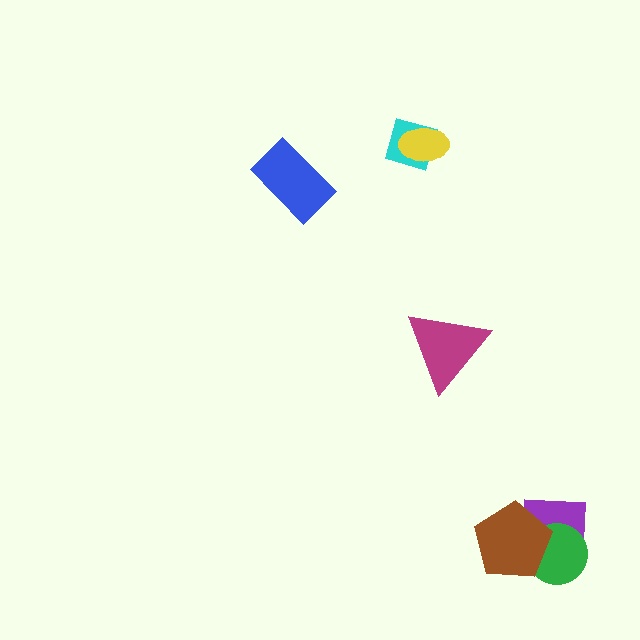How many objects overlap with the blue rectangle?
0 objects overlap with the blue rectangle.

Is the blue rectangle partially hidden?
No, no other shape covers it.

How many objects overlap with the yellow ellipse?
1 object overlaps with the yellow ellipse.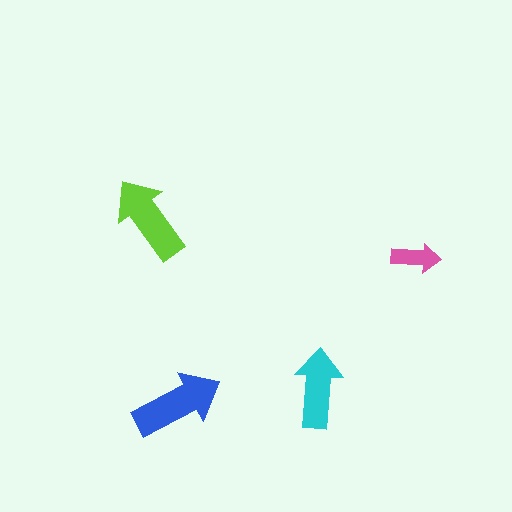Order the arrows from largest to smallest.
the blue one, the lime one, the cyan one, the pink one.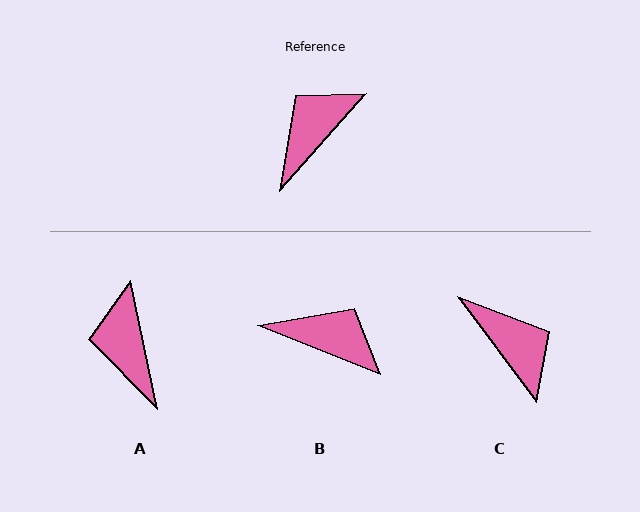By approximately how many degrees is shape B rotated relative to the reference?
Approximately 70 degrees clockwise.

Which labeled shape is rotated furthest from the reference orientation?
C, about 101 degrees away.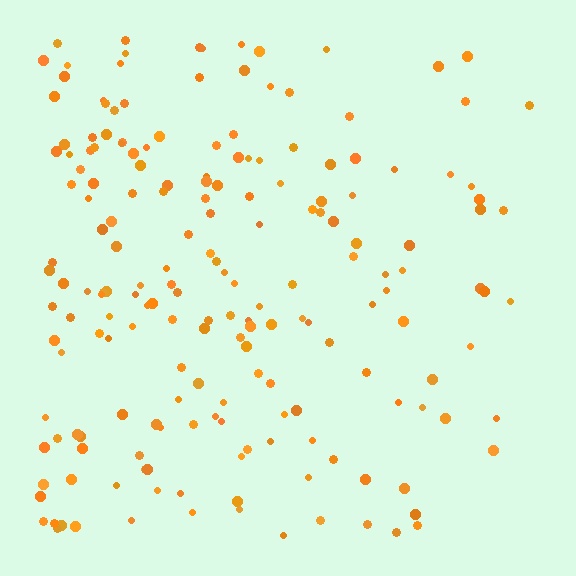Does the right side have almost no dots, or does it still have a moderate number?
Still a moderate number, just noticeably fewer than the left.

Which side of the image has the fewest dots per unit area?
The right.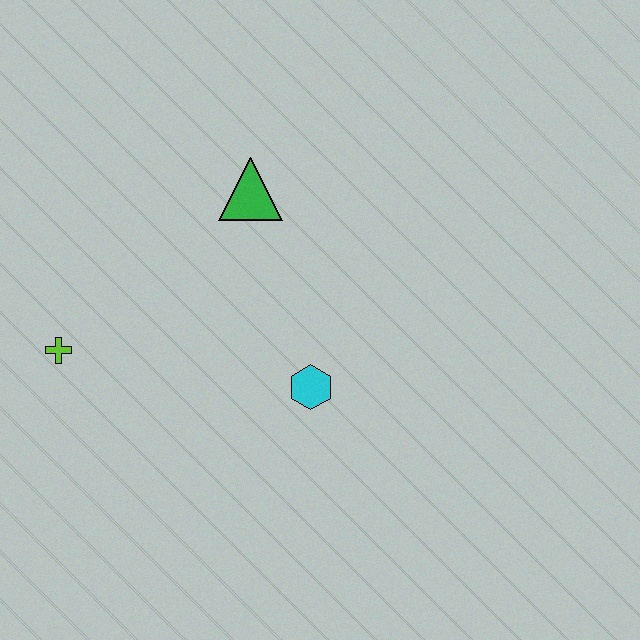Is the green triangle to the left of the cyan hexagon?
Yes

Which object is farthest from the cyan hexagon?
The lime cross is farthest from the cyan hexagon.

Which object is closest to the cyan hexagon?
The green triangle is closest to the cyan hexagon.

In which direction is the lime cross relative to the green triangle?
The lime cross is to the left of the green triangle.